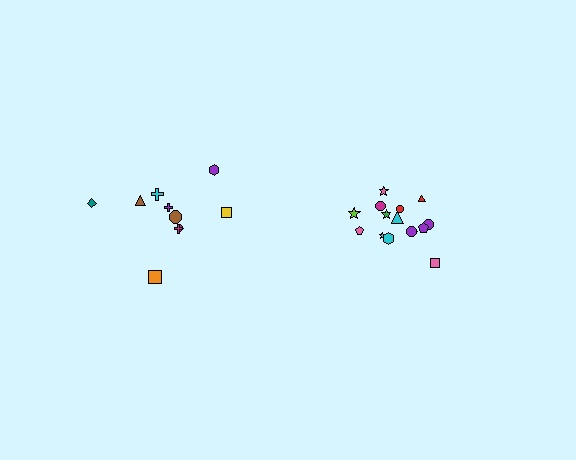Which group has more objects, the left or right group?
The right group.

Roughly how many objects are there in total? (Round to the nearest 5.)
Roughly 25 objects in total.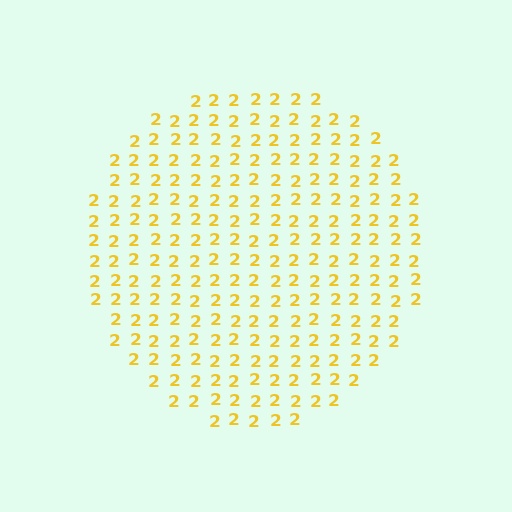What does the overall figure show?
The overall figure shows a circle.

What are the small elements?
The small elements are digit 2's.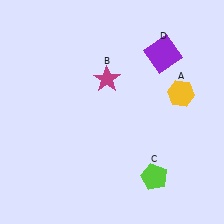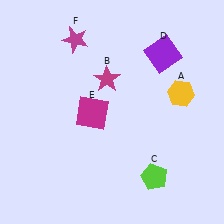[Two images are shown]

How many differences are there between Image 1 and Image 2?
There are 2 differences between the two images.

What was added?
A magenta square (E), a magenta star (F) were added in Image 2.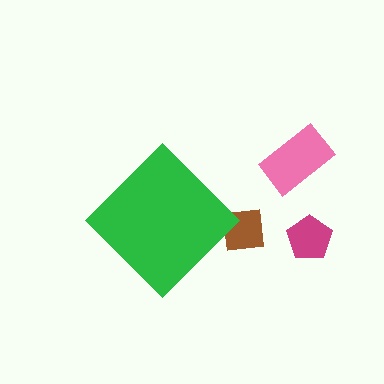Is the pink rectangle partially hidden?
No, the pink rectangle is fully visible.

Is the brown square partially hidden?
Yes, the brown square is partially hidden behind the green diamond.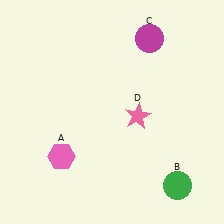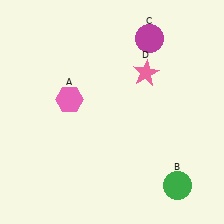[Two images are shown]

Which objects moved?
The objects that moved are: the pink hexagon (A), the pink star (D).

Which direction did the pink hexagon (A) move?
The pink hexagon (A) moved up.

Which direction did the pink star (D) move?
The pink star (D) moved up.